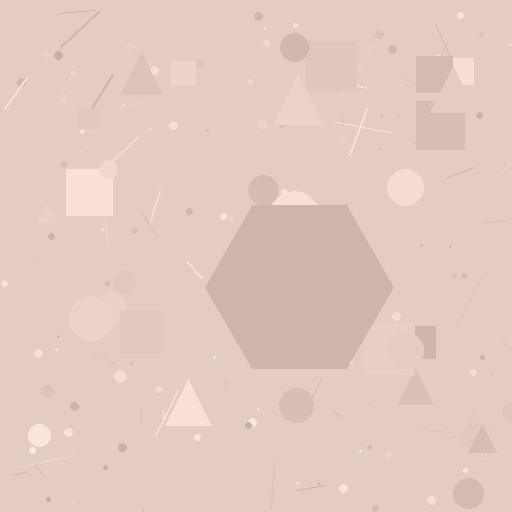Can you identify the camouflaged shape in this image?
The camouflaged shape is a hexagon.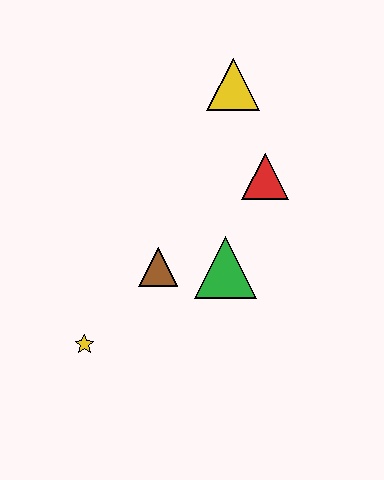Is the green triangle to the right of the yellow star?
Yes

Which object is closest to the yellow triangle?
The red triangle is closest to the yellow triangle.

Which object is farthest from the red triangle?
The yellow star is farthest from the red triangle.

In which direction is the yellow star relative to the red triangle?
The yellow star is to the left of the red triangle.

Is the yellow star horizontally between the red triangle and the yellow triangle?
No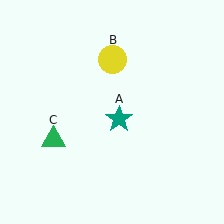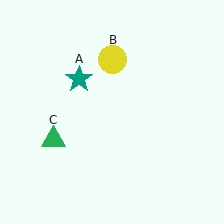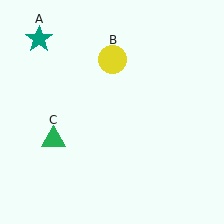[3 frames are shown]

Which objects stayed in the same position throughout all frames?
Yellow circle (object B) and green triangle (object C) remained stationary.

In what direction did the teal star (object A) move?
The teal star (object A) moved up and to the left.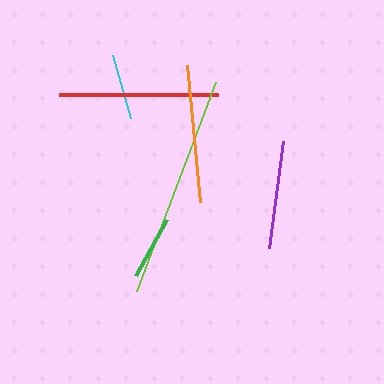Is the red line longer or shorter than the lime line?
The lime line is longer than the red line.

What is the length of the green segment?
The green segment is approximately 64 pixels long.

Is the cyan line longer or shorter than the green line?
The cyan line is longer than the green line.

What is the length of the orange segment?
The orange segment is approximately 138 pixels long.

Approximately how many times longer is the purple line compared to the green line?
The purple line is approximately 1.7 times the length of the green line.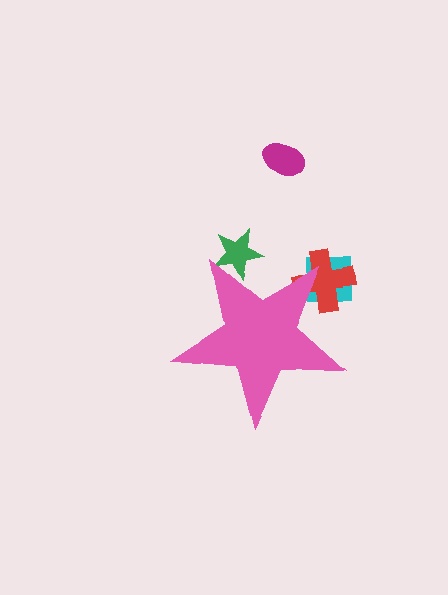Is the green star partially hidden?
Yes, the green star is partially hidden behind the pink star.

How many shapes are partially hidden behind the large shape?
3 shapes are partially hidden.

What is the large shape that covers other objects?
A pink star.